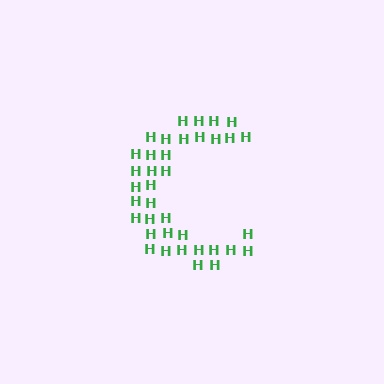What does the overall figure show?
The overall figure shows the letter C.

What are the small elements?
The small elements are letter H's.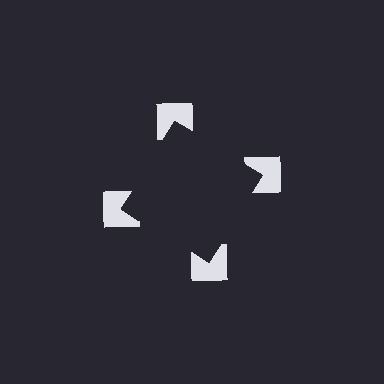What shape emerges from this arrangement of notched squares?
An illusory square — its edges are inferred from the aligned wedge cuts in the notched squares, not physically drawn.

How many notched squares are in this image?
There are 4 — one at each vertex of the illusory square.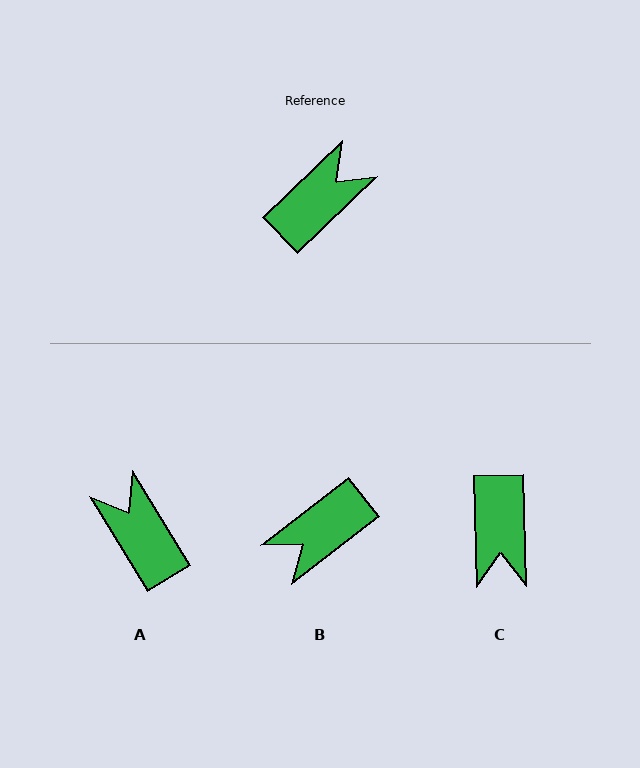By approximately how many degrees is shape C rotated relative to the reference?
Approximately 132 degrees clockwise.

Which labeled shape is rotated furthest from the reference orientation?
B, about 174 degrees away.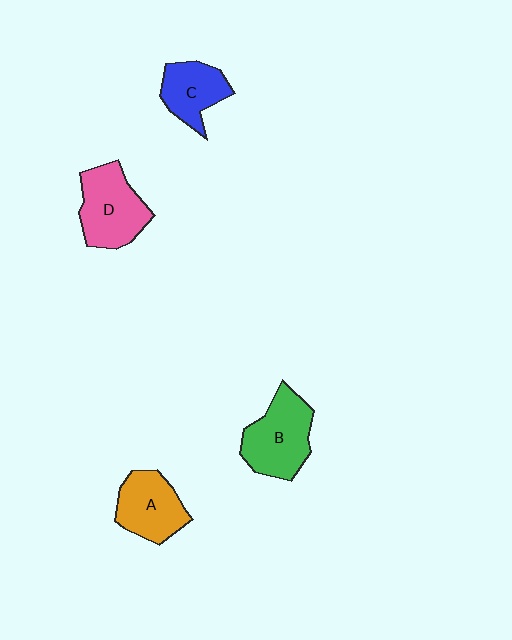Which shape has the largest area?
Shape B (green).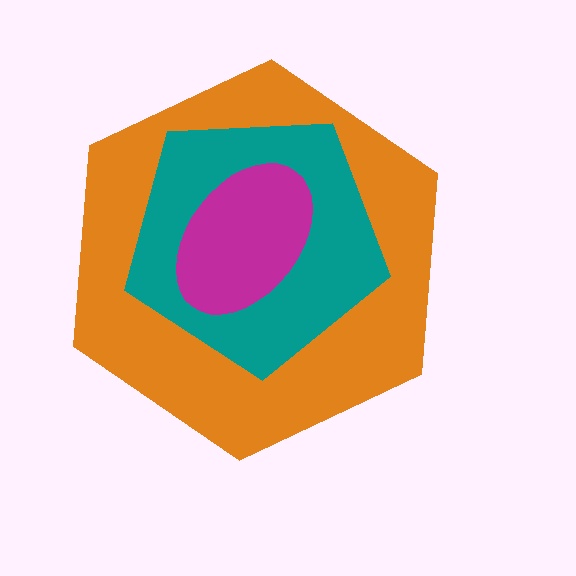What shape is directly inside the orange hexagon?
The teal pentagon.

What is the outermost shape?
The orange hexagon.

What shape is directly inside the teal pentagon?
The magenta ellipse.